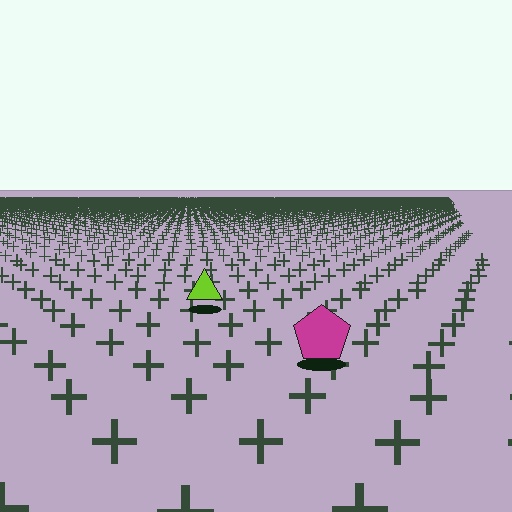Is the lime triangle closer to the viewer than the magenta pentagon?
No. The magenta pentagon is closer — you can tell from the texture gradient: the ground texture is coarser near it.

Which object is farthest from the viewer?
The lime triangle is farthest from the viewer. It appears smaller and the ground texture around it is denser.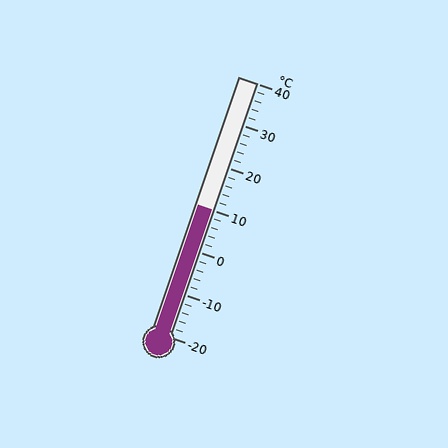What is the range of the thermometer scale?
The thermometer scale ranges from -20°C to 40°C.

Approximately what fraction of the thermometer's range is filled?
The thermometer is filled to approximately 50% of its range.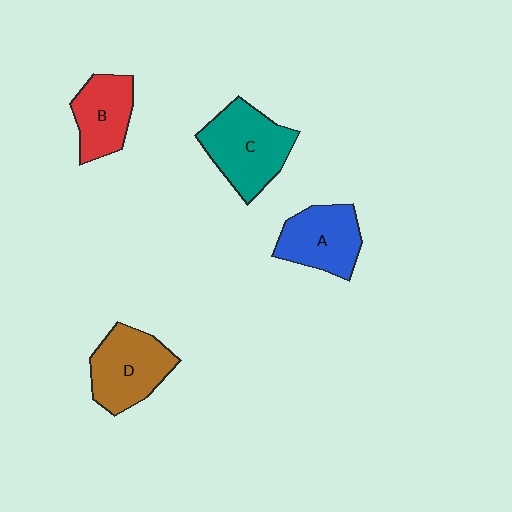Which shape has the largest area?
Shape C (teal).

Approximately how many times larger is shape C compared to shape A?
Approximately 1.2 times.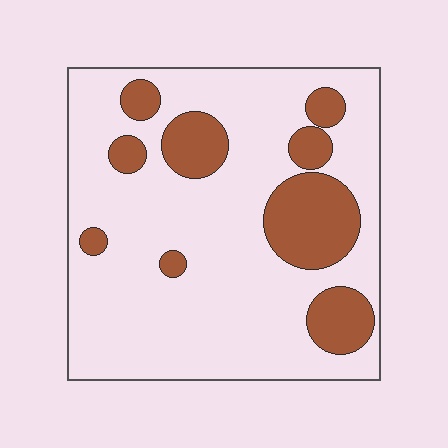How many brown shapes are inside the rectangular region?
9.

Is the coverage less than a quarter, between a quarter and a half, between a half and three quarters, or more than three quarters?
Less than a quarter.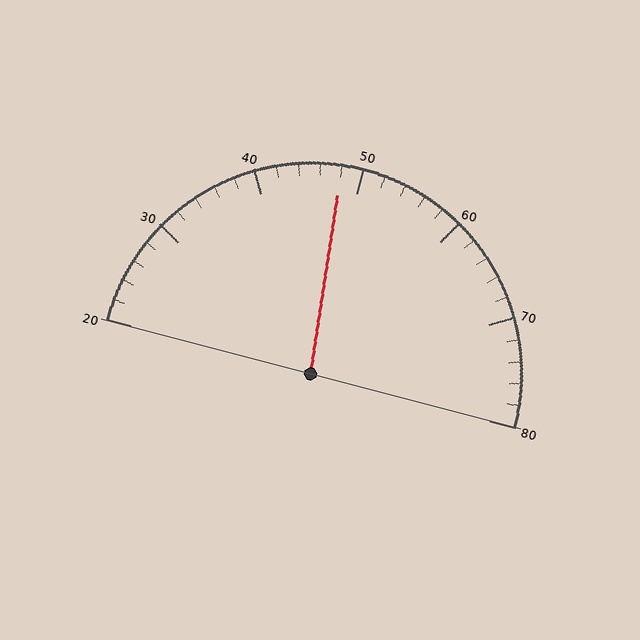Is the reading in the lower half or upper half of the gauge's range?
The reading is in the lower half of the range (20 to 80).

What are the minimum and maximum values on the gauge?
The gauge ranges from 20 to 80.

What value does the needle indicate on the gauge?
The needle indicates approximately 48.